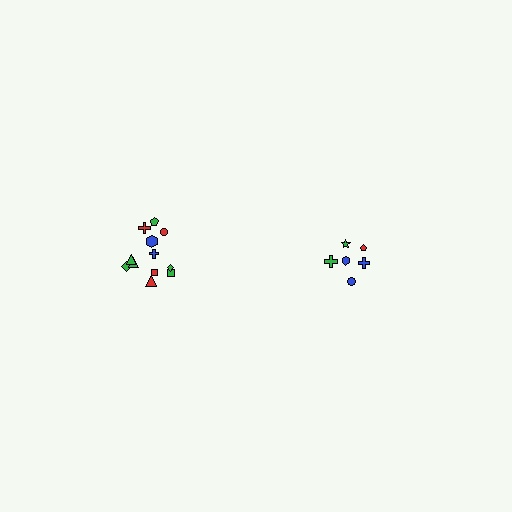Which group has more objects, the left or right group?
The left group.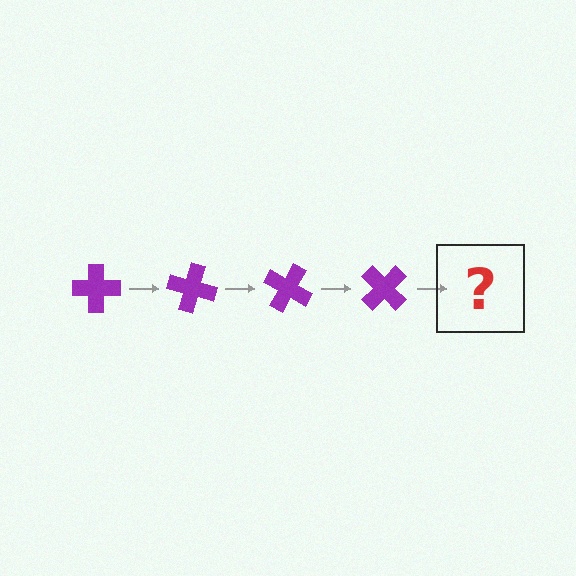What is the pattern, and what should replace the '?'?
The pattern is that the cross rotates 15 degrees each step. The '?' should be a purple cross rotated 60 degrees.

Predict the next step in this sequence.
The next step is a purple cross rotated 60 degrees.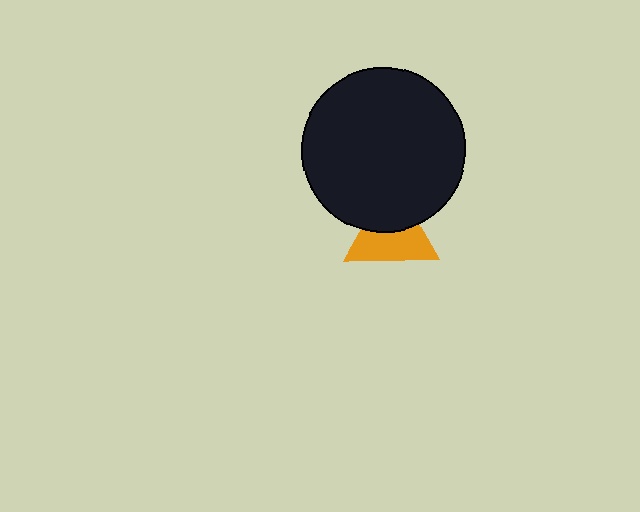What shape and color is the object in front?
The object in front is a black circle.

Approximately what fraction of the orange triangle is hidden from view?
Roughly 43% of the orange triangle is hidden behind the black circle.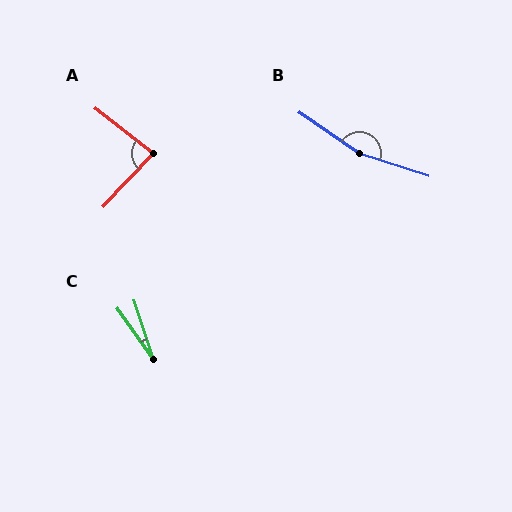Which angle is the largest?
B, at approximately 164 degrees.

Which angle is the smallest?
C, at approximately 17 degrees.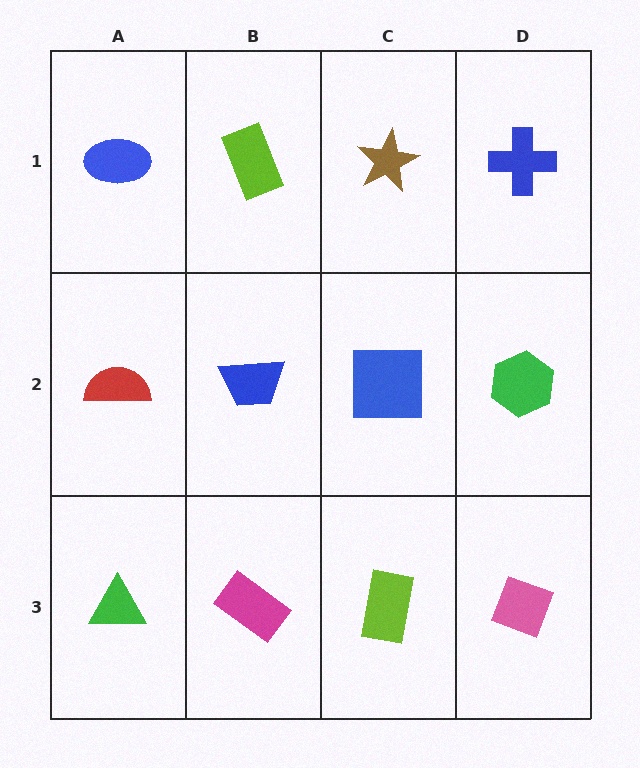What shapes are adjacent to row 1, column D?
A green hexagon (row 2, column D), a brown star (row 1, column C).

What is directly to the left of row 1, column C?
A lime rectangle.